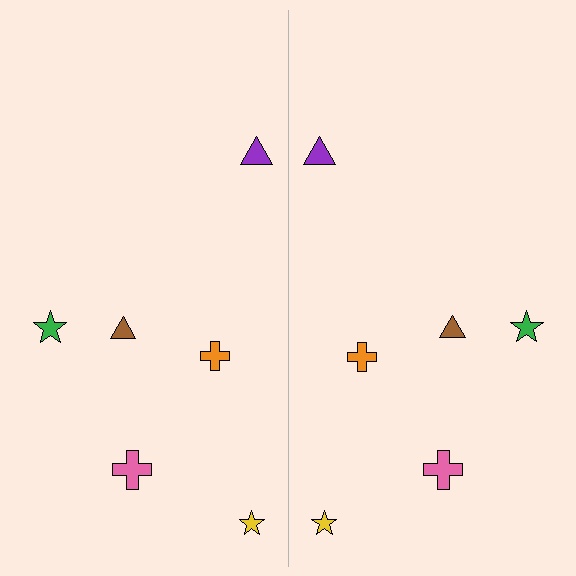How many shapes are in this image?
There are 12 shapes in this image.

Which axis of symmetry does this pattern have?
The pattern has a vertical axis of symmetry running through the center of the image.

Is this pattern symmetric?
Yes, this pattern has bilateral (reflection) symmetry.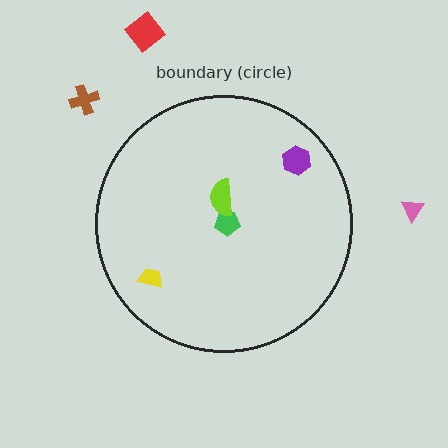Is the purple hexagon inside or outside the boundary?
Inside.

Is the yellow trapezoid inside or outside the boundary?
Inside.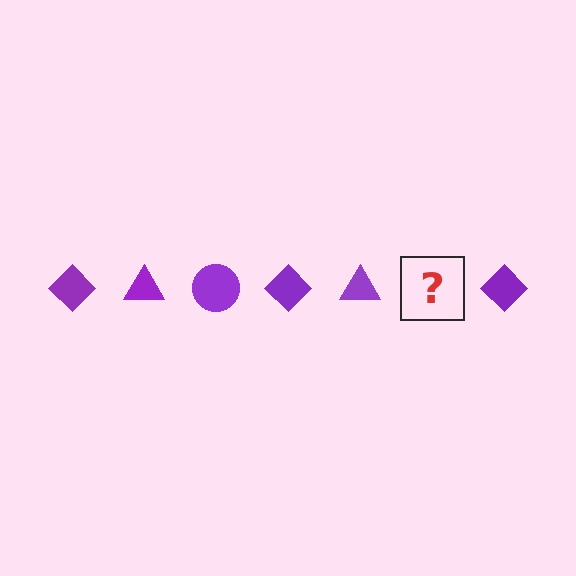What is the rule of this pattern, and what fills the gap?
The rule is that the pattern cycles through diamond, triangle, circle shapes in purple. The gap should be filled with a purple circle.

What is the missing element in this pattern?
The missing element is a purple circle.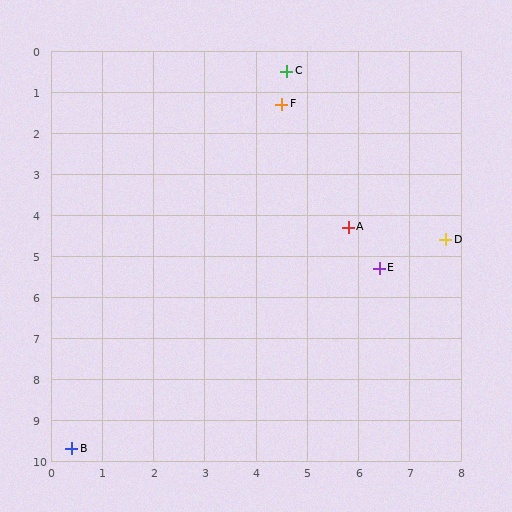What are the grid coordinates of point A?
Point A is at approximately (5.8, 4.3).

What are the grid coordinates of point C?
Point C is at approximately (4.6, 0.5).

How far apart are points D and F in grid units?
Points D and F are about 4.6 grid units apart.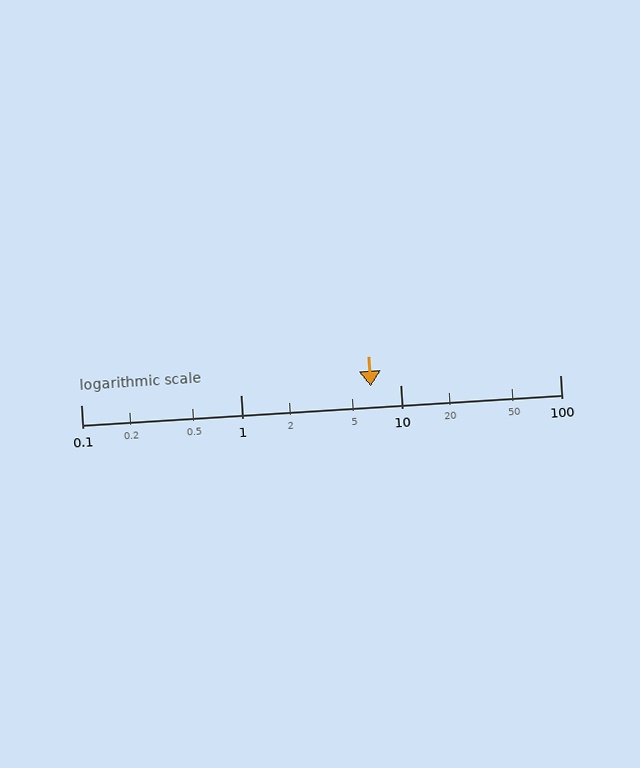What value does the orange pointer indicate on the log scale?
The pointer indicates approximately 6.5.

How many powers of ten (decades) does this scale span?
The scale spans 3 decades, from 0.1 to 100.